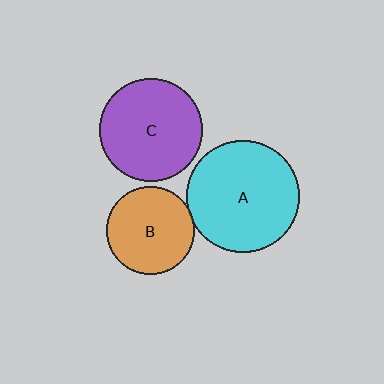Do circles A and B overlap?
Yes.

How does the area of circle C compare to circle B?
Approximately 1.4 times.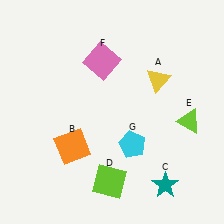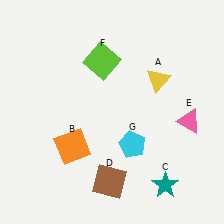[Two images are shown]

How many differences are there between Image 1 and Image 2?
There are 3 differences between the two images.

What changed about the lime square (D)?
In Image 1, D is lime. In Image 2, it changed to brown.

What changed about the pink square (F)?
In Image 1, F is pink. In Image 2, it changed to lime.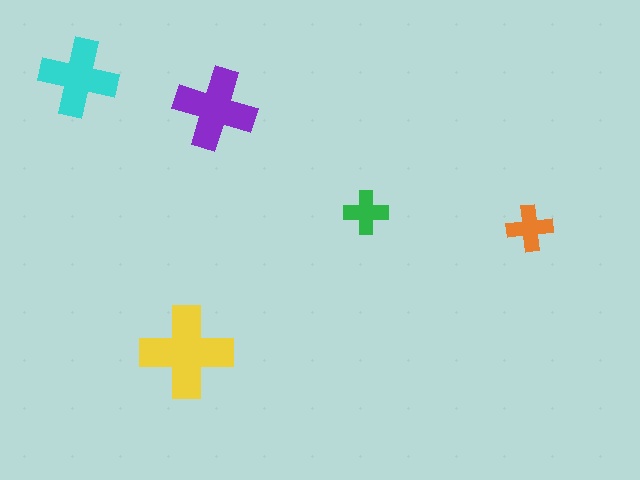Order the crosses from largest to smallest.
the yellow one, the purple one, the cyan one, the orange one, the green one.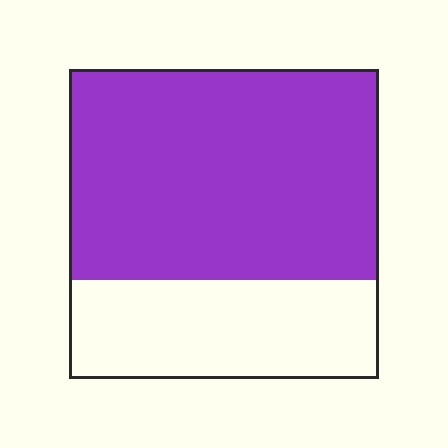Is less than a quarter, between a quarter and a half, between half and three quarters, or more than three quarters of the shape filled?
Between half and three quarters.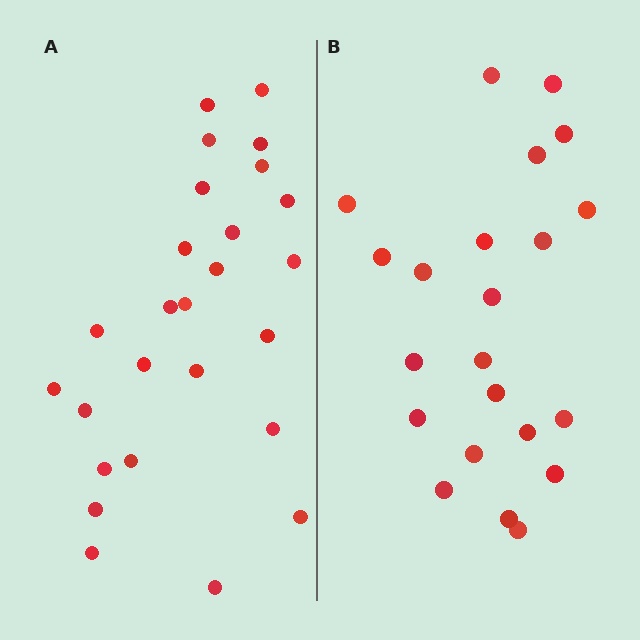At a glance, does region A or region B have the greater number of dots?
Region A (the left region) has more dots.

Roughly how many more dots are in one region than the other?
Region A has about 4 more dots than region B.